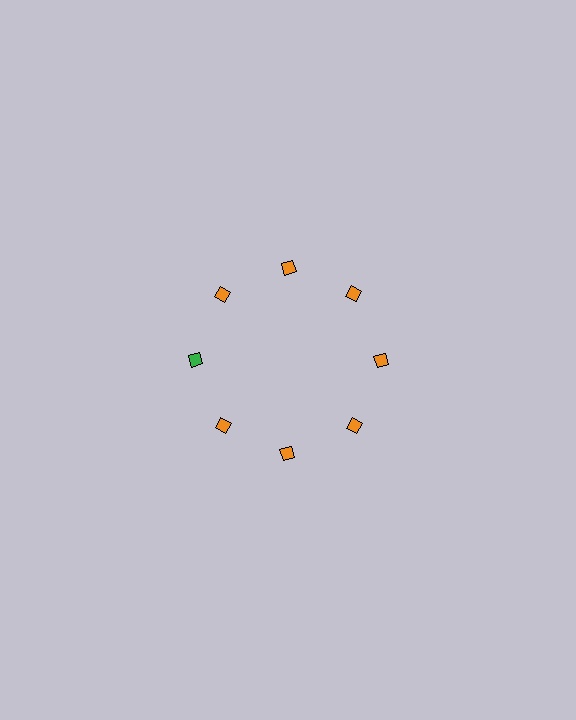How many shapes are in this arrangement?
There are 8 shapes arranged in a ring pattern.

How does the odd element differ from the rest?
It has a different color: green instead of orange.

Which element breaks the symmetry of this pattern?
The green diamond at roughly the 9 o'clock position breaks the symmetry. All other shapes are orange diamonds.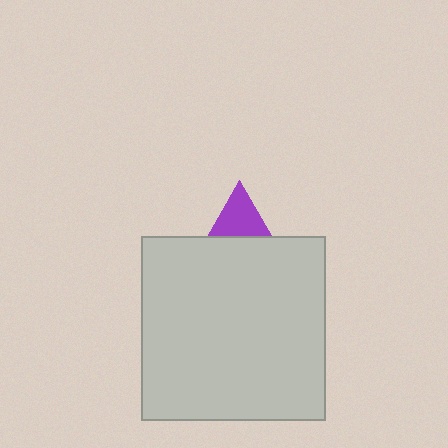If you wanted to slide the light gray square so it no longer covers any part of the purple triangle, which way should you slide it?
Slide it down — that is the most direct way to separate the two shapes.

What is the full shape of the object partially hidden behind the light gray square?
The partially hidden object is a purple triangle.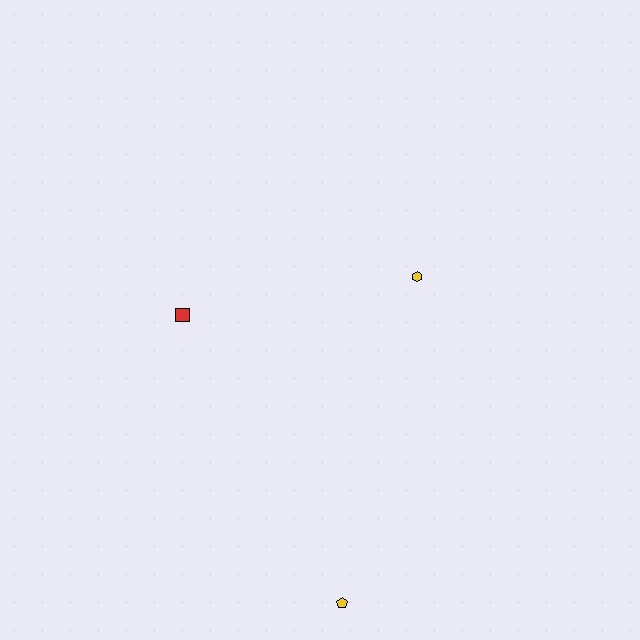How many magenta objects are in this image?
There are no magenta objects.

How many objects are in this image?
There are 3 objects.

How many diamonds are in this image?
There are no diamonds.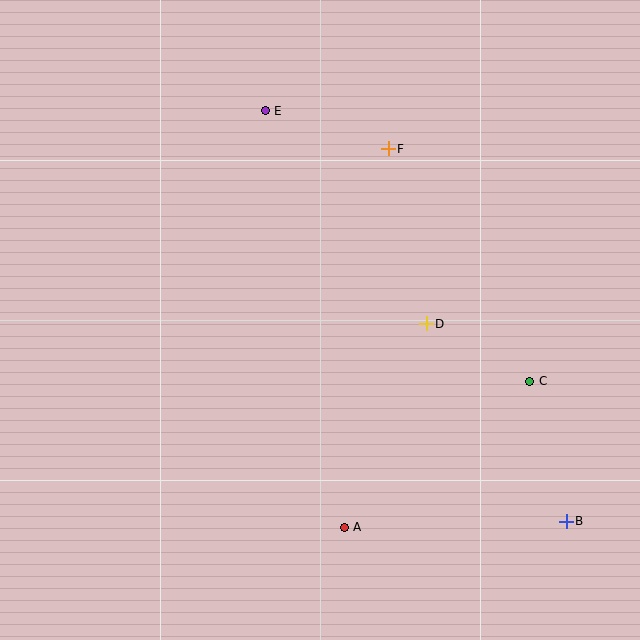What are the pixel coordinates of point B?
Point B is at (566, 521).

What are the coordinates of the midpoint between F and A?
The midpoint between F and A is at (366, 338).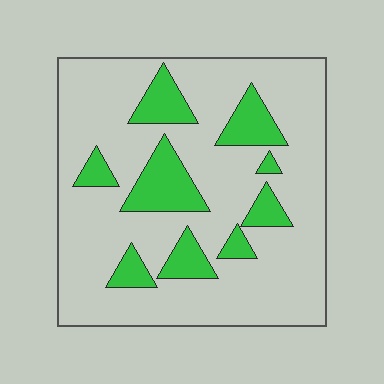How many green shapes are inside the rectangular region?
9.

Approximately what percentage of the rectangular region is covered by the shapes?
Approximately 20%.